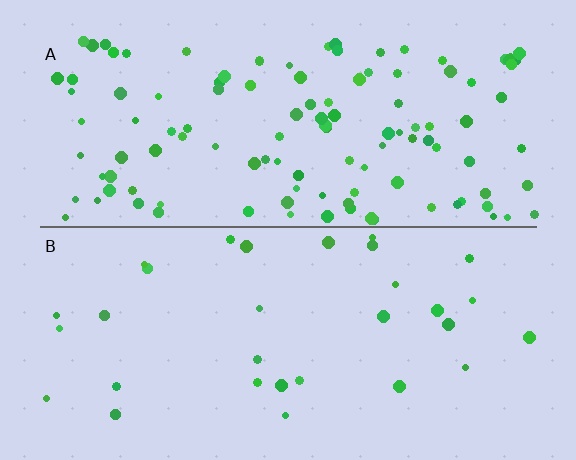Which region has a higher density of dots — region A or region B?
A (the top).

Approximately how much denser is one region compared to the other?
Approximately 3.8× — region A over region B.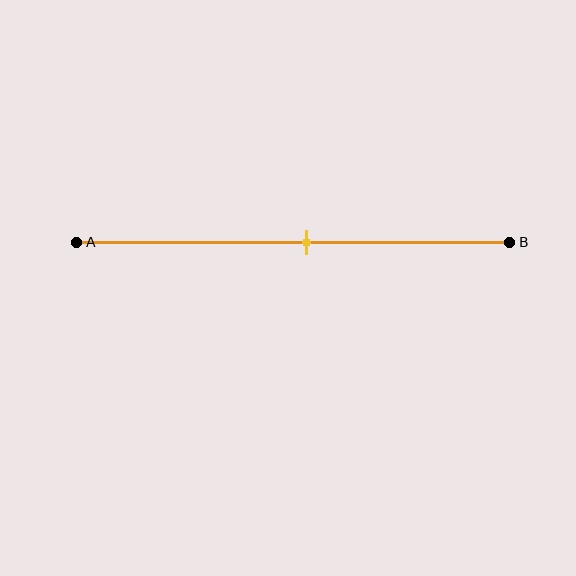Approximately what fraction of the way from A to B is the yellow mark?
The yellow mark is approximately 55% of the way from A to B.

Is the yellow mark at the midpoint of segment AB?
No, the mark is at about 55% from A, not at the 50% midpoint.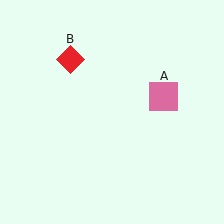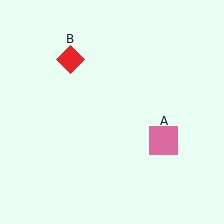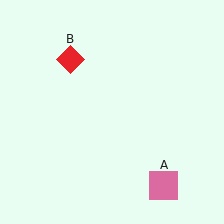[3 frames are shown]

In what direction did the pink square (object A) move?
The pink square (object A) moved down.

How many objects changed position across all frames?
1 object changed position: pink square (object A).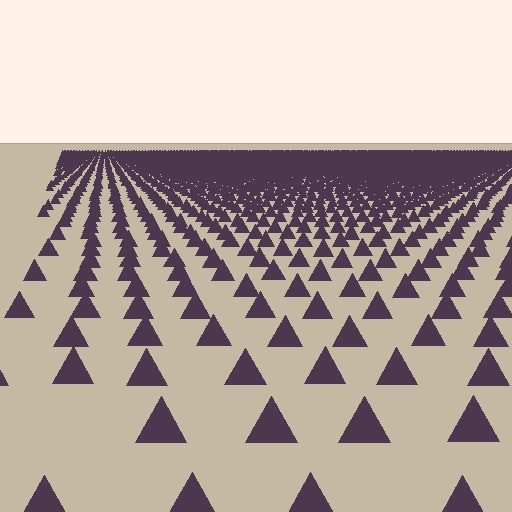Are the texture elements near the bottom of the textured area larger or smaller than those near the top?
Larger. Near the bottom, elements are closer to the viewer and appear at a bigger on-screen size.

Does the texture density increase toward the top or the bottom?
Density increases toward the top.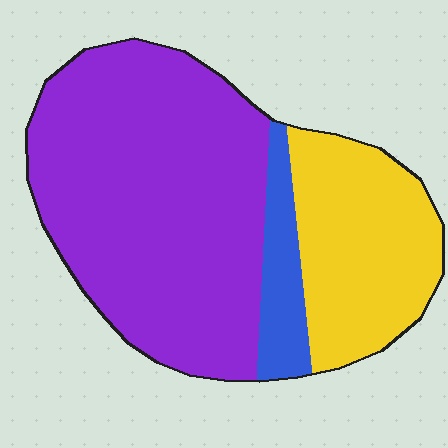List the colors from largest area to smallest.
From largest to smallest: purple, yellow, blue.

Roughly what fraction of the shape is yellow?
Yellow covers 28% of the shape.